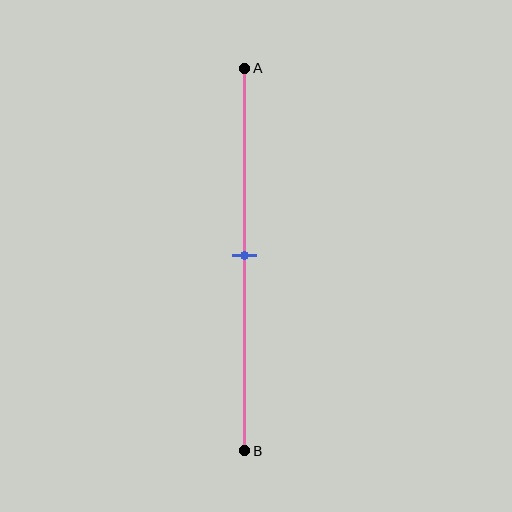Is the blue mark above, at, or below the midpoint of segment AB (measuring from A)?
The blue mark is approximately at the midpoint of segment AB.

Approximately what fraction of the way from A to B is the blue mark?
The blue mark is approximately 50% of the way from A to B.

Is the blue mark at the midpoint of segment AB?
Yes, the mark is approximately at the midpoint.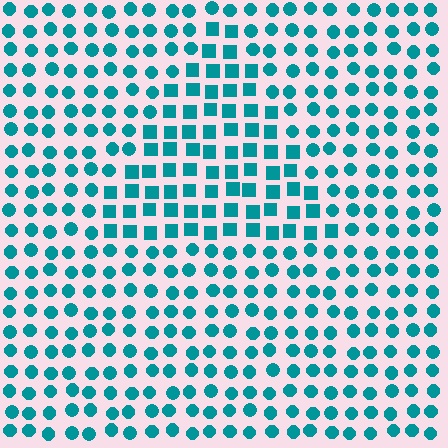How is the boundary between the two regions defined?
The boundary is defined by a change in element shape: squares inside vs. circles outside. All elements share the same color and spacing.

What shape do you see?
I see a triangle.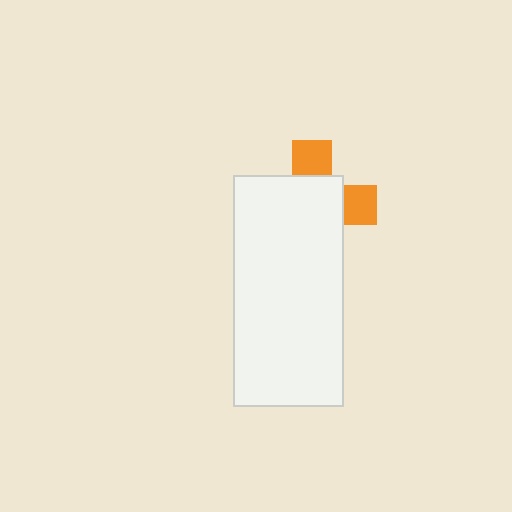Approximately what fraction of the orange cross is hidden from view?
Roughly 68% of the orange cross is hidden behind the white rectangle.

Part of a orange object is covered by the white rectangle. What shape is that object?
It is a cross.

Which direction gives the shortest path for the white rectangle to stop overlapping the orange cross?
Moving toward the lower-left gives the shortest separation.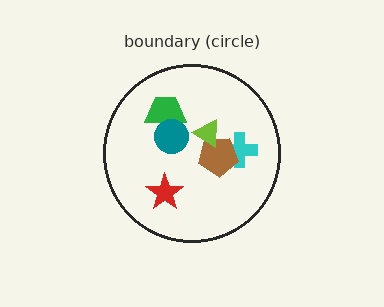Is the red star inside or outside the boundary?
Inside.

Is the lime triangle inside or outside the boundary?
Inside.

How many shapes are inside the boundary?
6 inside, 0 outside.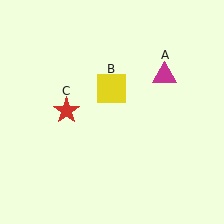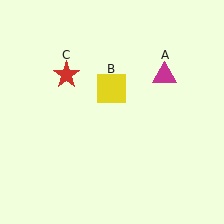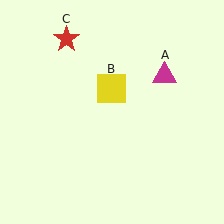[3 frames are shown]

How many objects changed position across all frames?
1 object changed position: red star (object C).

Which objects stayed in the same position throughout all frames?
Magenta triangle (object A) and yellow square (object B) remained stationary.